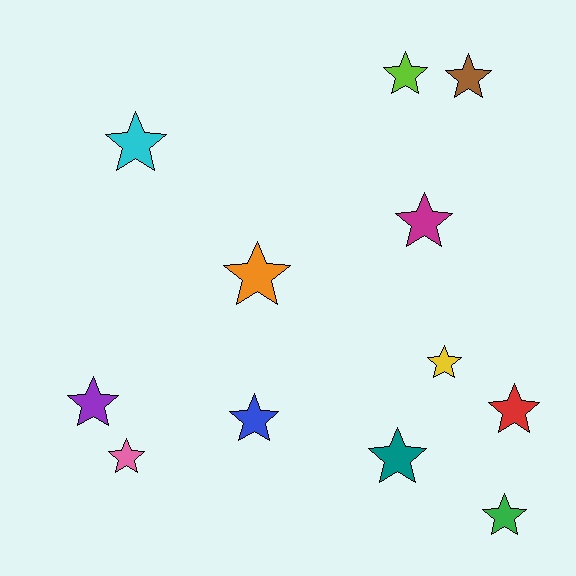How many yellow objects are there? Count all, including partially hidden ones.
There is 1 yellow object.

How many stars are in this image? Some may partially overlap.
There are 12 stars.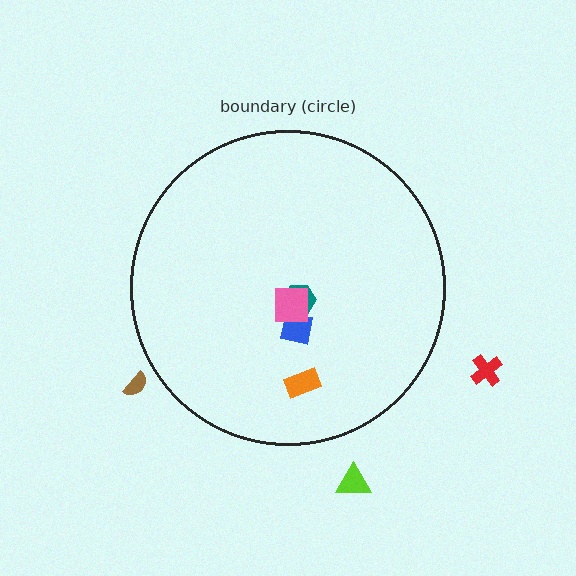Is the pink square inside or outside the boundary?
Inside.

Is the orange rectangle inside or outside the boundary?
Inside.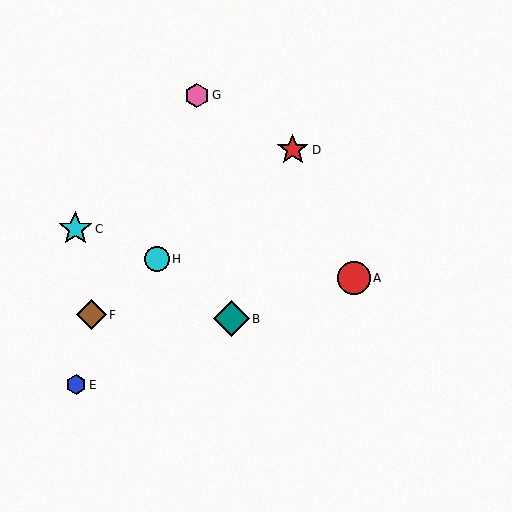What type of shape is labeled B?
Shape B is a teal diamond.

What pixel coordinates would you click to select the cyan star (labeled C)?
Click at (75, 229) to select the cyan star C.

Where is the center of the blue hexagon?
The center of the blue hexagon is at (76, 385).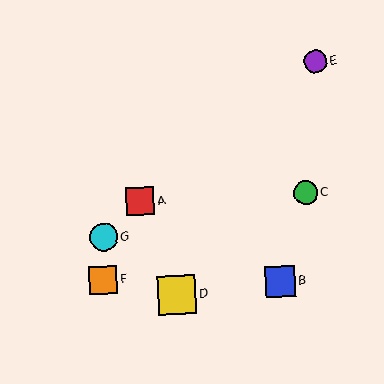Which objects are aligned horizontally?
Objects A, C are aligned horizontally.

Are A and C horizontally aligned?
Yes, both are at y≈202.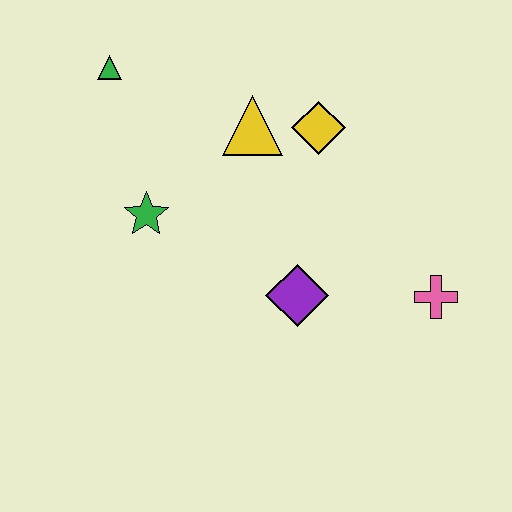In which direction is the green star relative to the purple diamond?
The green star is to the left of the purple diamond.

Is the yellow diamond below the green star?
No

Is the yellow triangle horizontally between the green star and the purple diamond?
Yes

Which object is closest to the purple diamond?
The pink cross is closest to the purple diamond.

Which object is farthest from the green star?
The pink cross is farthest from the green star.